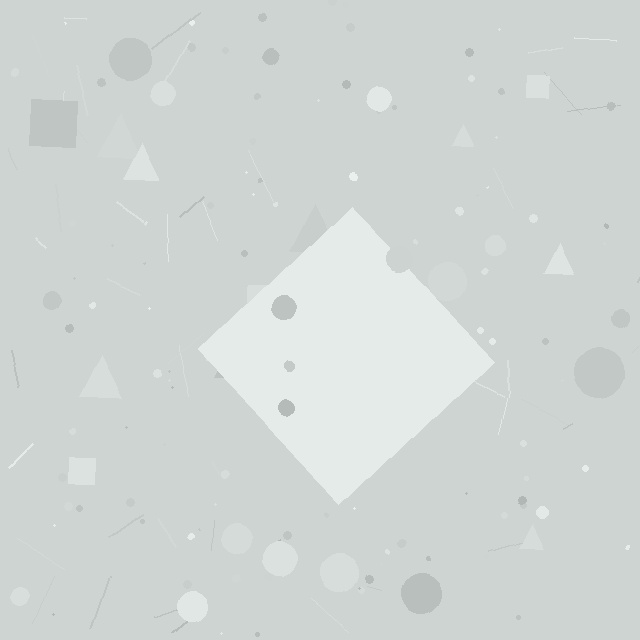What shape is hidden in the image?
A diamond is hidden in the image.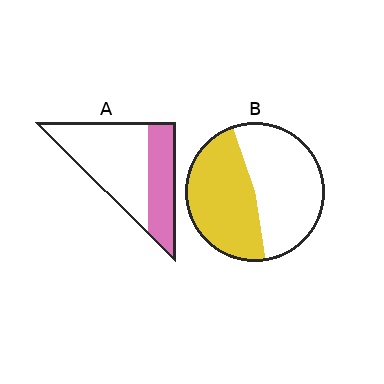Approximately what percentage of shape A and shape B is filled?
A is approximately 35% and B is approximately 45%.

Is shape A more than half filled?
No.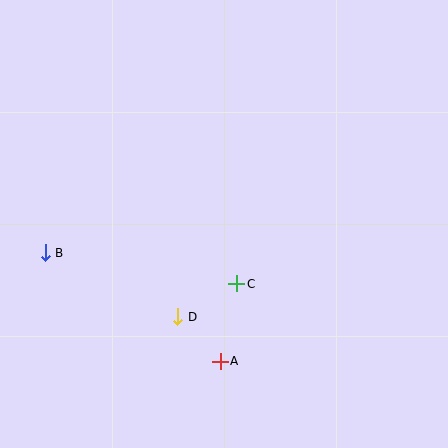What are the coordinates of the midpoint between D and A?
The midpoint between D and A is at (199, 339).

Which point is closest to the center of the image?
Point C at (237, 284) is closest to the center.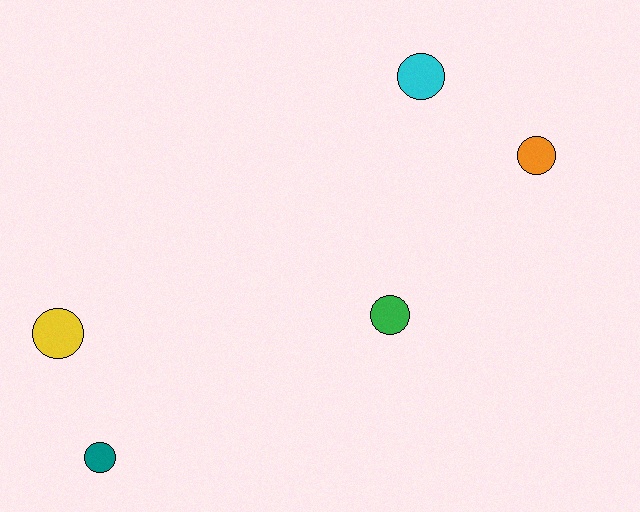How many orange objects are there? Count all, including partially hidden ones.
There is 1 orange object.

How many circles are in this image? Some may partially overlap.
There are 5 circles.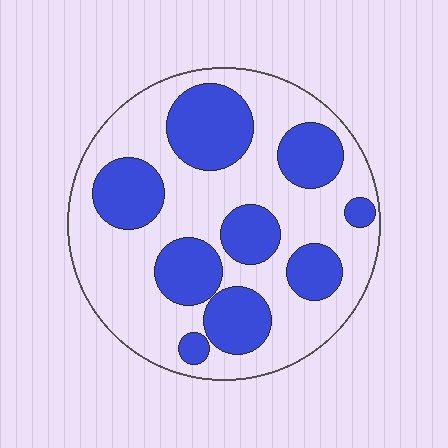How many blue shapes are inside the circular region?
9.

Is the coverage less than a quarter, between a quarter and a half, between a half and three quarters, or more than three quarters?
Between a quarter and a half.